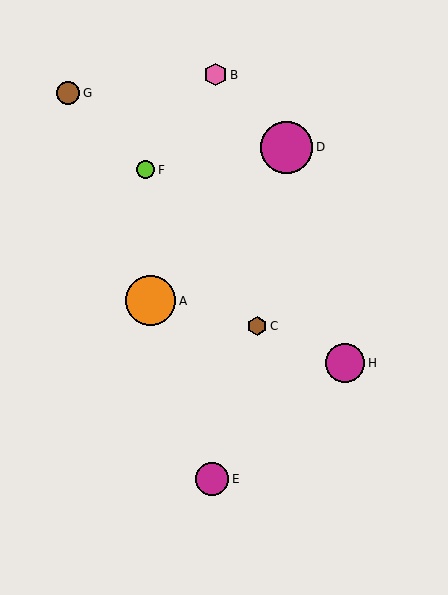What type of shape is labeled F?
Shape F is a lime circle.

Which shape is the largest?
The magenta circle (labeled D) is the largest.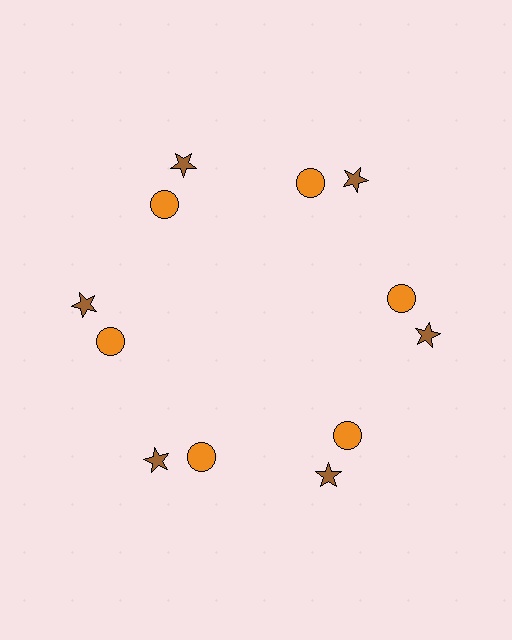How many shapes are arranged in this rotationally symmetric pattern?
There are 12 shapes, arranged in 6 groups of 2.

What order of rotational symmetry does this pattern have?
This pattern has 6-fold rotational symmetry.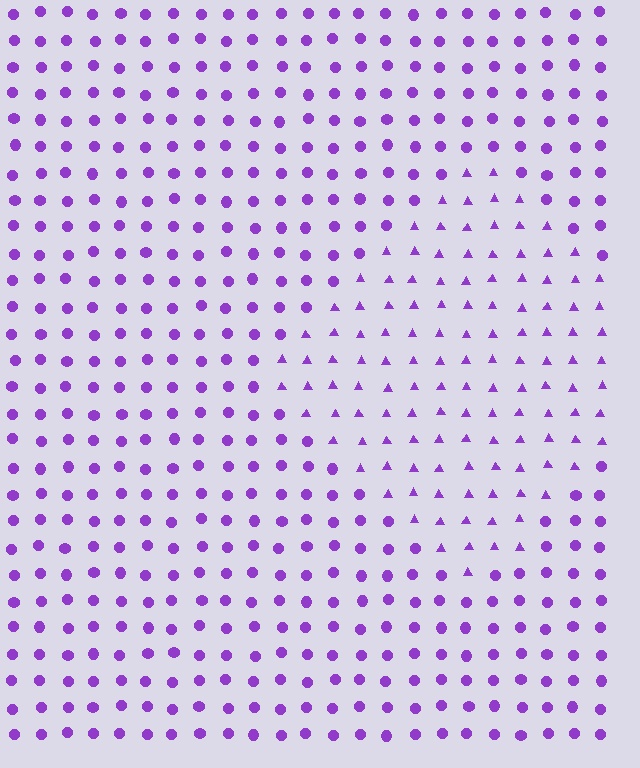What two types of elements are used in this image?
The image uses triangles inside the diamond region and circles outside it.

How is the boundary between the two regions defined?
The boundary is defined by a change in element shape: triangles inside vs. circles outside. All elements share the same color and spacing.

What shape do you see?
I see a diamond.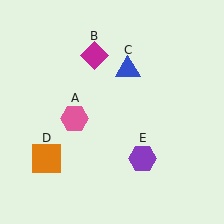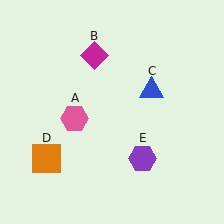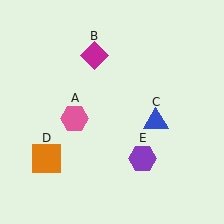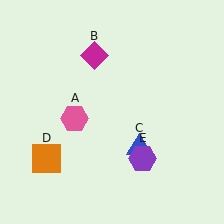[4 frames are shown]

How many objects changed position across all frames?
1 object changed position: blue triangle (object C).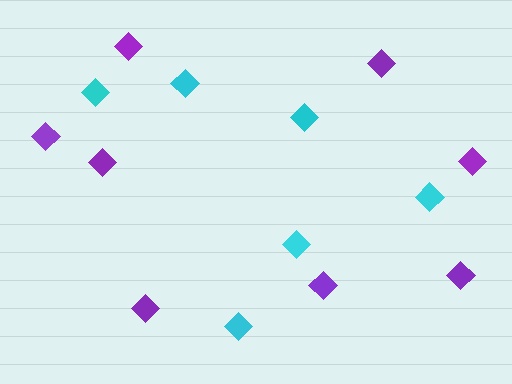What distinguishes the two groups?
There are 2 groups: one group of cyan diamonds (6) and one group of purple diamonds (8).